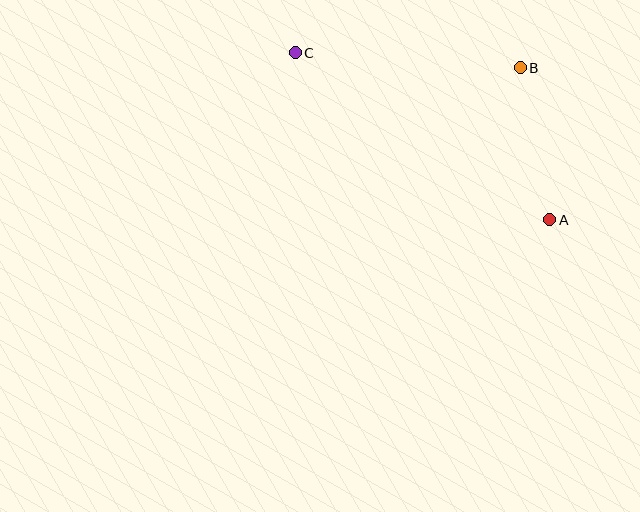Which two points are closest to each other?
Points A and B are closest to each other.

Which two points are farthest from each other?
Points A and C are farthest from each other.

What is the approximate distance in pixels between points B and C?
The distance between B and C is approximately 226 pixels.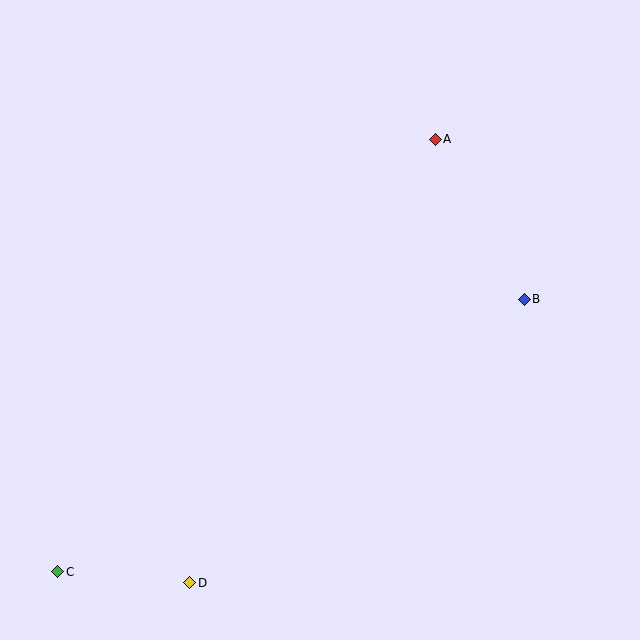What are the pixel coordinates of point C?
Point C is at (58, 572).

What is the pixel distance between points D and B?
The distance between D and B is 438 pixels.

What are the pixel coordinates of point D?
Point D is at (190, 583).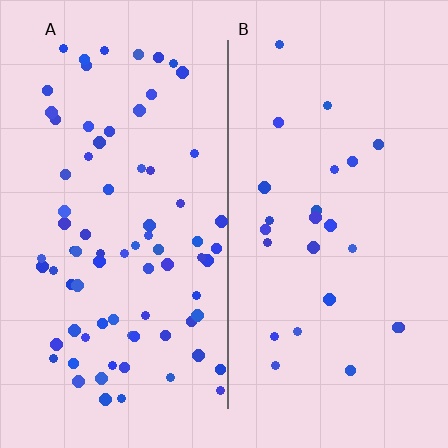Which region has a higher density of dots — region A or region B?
A (the left).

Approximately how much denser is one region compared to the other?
Approximately 3.1× — region A over region B.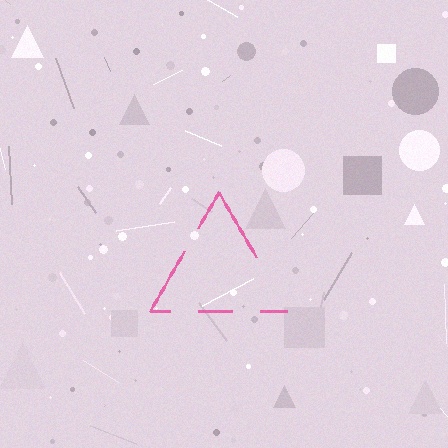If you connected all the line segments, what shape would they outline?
They would outline a triangle.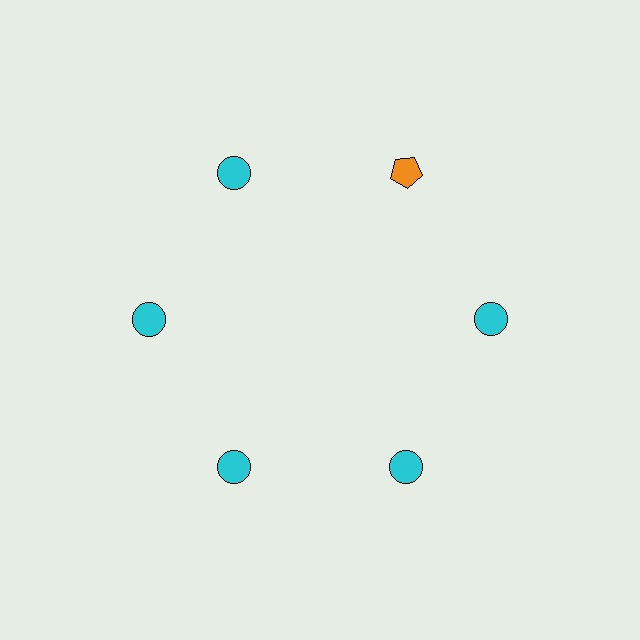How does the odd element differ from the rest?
It differs in both color (orange instead of cyan) and shape (pentagon instead of circle).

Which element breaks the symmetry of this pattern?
The orange pentagon at roughly the 1 o'clock position breaks the symmetry. All other shapes are cyan circles.